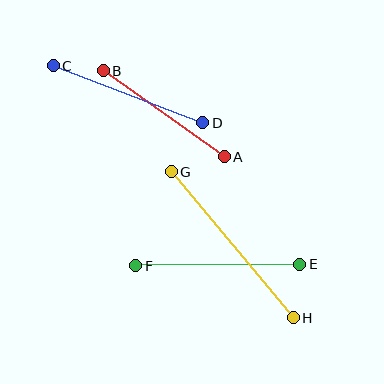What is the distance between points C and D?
The distance is approximately 160 pixels.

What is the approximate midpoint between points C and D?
The midpoint is at approximately (128, 94) pixels.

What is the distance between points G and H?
The distance is approximately 191 pixels.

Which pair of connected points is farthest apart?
Points G and H are farthest apart.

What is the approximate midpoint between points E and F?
The midpoint is at approximately (218, 265) pixels.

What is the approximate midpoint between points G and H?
The midpoint is at approximately (232, 245) pixels.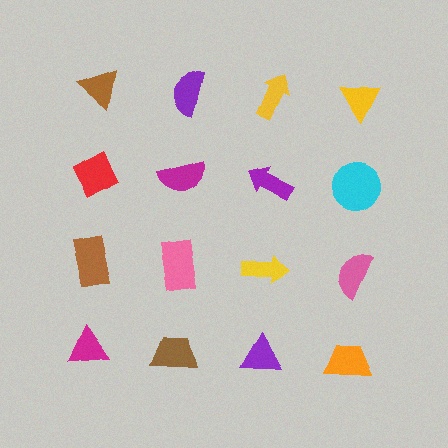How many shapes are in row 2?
4 shapes.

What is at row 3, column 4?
A pink semicircle.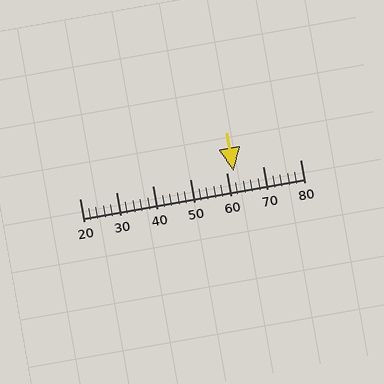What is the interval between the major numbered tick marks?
The major tick marks are spaced 10 units apart.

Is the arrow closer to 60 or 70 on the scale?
The arrow is closer to 60.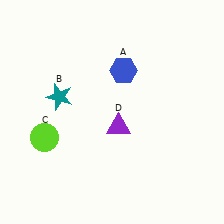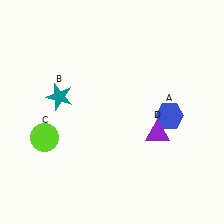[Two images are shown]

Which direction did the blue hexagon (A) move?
The blue hexagon (A) moved right.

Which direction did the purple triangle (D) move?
The purple triangle (D) moved right.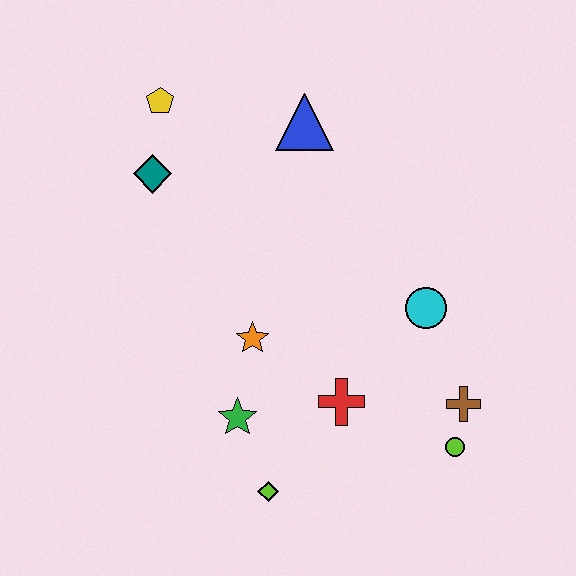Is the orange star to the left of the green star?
No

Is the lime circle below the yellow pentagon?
Yes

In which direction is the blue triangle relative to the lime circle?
The blue triangle is above the lime circle.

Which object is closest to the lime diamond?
The green star is closest to the lime diamond.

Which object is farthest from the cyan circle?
The yellow pentagon is farthest from the cyan circle.